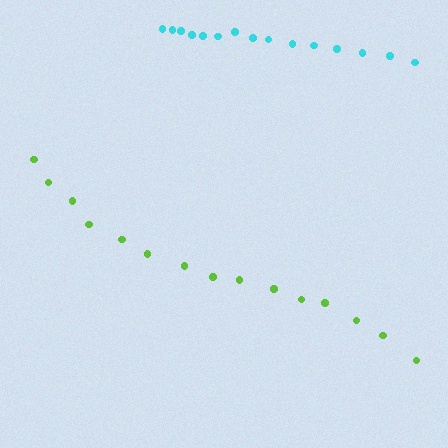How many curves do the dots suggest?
There are 2 distinct paths.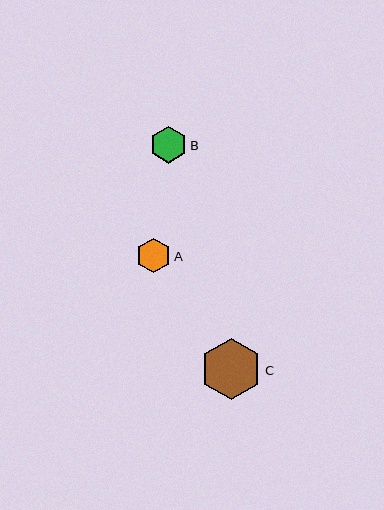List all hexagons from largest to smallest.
From largest to smallest: C, B, A.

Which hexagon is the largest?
Hexagon C is the largest with a size of approximately 62 pixels.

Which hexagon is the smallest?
Hexagon A is the smallest with a size of approximately 35 pixels.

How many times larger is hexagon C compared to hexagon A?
Hexagon C is approximately 1.8 times the size of hexagon A.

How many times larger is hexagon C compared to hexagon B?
Hexagon C is approximately 1.7 times the size of hexagon B.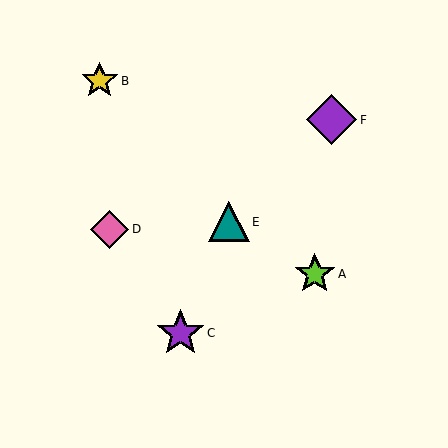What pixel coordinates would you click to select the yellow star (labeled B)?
Click at (100, 81) to select the yellow star B.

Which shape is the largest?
The purple diamond (labeled F) is the largest.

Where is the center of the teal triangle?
The center of the teal triangle is at (229, 222).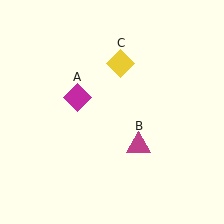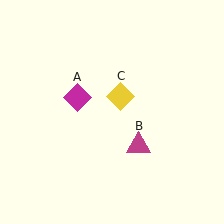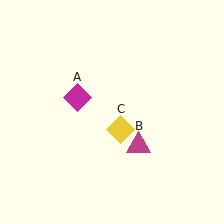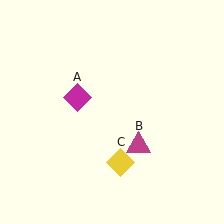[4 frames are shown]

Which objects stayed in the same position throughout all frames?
Magenta diamond (object A) and magenta triangle (object B) remained stationary.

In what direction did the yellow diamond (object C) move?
The yellow diamond (object C) moved down.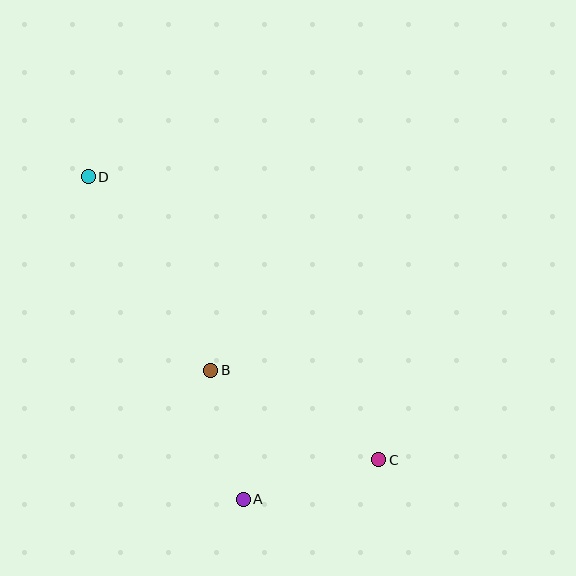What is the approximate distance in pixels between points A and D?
The distance between A and D is approximately 358 pixels.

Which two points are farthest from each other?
Points C and D are farthest from each other.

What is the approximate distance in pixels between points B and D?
The distance between B and D is approximately 229 pixels.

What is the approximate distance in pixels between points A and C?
The distance between A and C is approximately 141 pixels.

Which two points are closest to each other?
Points A and B are closest to each other.